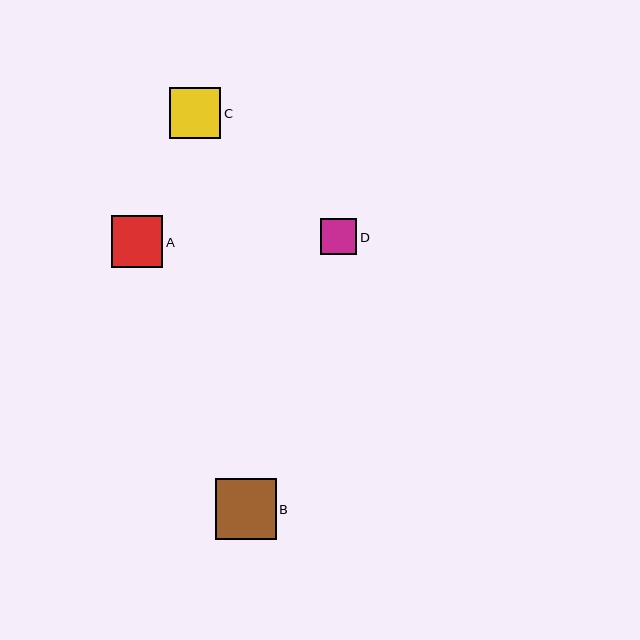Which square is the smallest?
Square D is the smallest with a size of approximately 37 pixels.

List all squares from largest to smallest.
From largest to smallest: B, A, C, D.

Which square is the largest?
Square B is the largest with a size of approximately 61 pixels.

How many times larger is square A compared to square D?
Square A is approximately 1.4 times the size of square D.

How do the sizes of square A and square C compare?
Square A and square C are approximately the same size.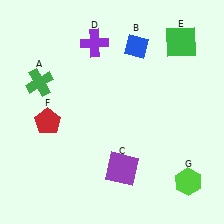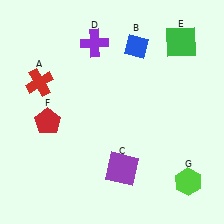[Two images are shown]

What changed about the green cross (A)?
In Image 1, A is green. In Image 2, it changed to red.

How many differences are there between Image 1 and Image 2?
There is 1 difference between the two images.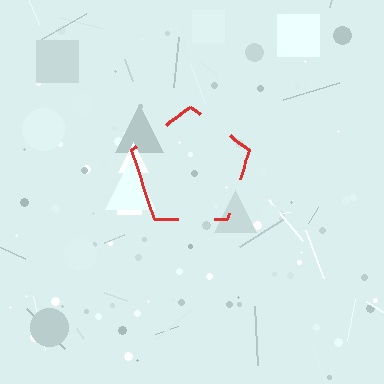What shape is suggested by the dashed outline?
The dashed outline suggests a pentagon.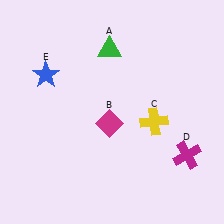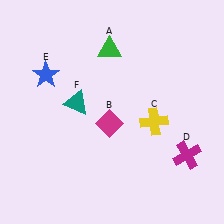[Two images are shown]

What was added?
A teal triangle (F) was added in Image 2.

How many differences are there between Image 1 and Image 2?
There is 1 difference between the two images.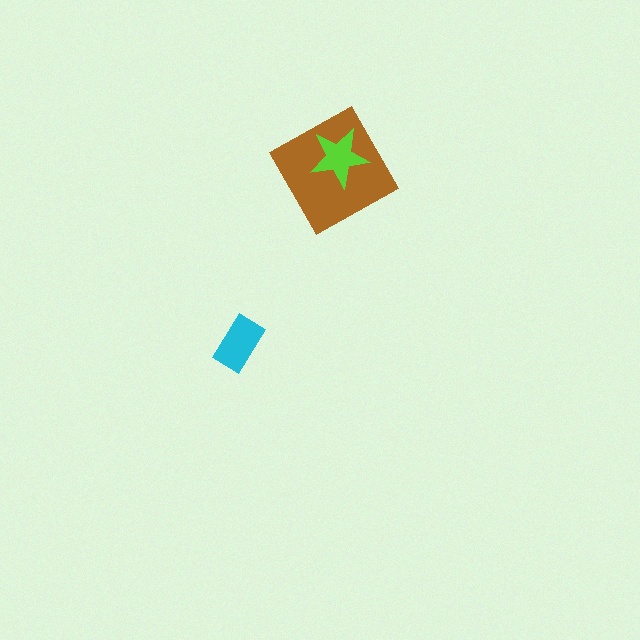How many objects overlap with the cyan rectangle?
0 objects overlap with the cyan rectangle.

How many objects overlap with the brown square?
1 object overlaps with the brown square.